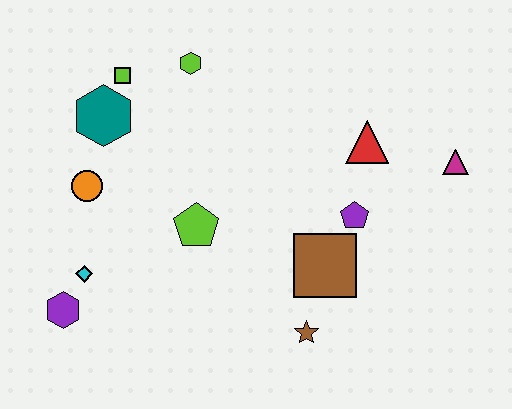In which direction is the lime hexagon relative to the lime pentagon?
The lime hexagon is above the lime pentagon.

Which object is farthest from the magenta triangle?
The purple hexagon is farthest from the magenta triangle.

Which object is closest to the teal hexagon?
The lime square is closest to the teal hexagon.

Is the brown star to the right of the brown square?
No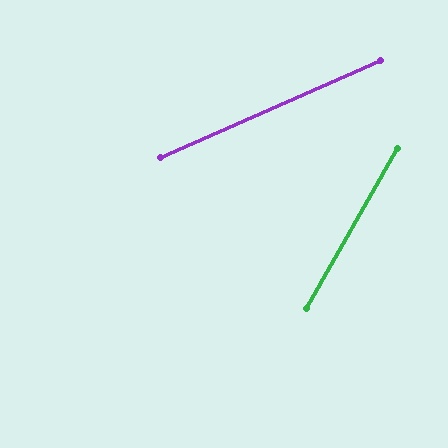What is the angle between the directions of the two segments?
Approximately 37 degrees.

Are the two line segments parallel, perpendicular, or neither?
Neither parallel nor perpendicular — they differ by about 37°.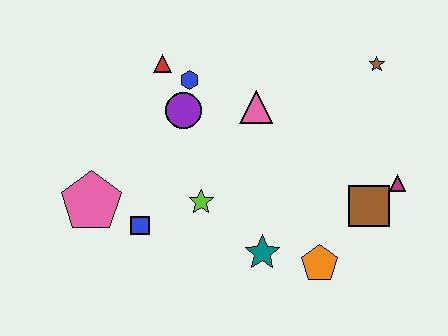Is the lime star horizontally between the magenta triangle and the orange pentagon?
No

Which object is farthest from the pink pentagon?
The brown star is farthest from the pink pentagon.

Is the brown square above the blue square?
Yes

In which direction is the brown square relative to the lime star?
The brown square is to the right of the lime star.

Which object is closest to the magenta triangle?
The brown square is closest to the magenta triangle.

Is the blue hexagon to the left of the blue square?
No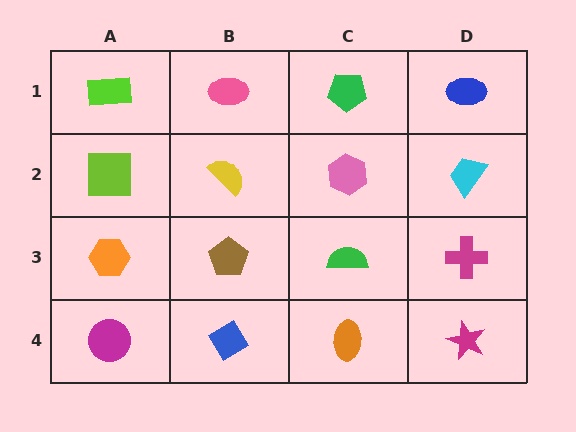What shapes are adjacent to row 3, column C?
A pink hexagon (row 2, column C), an orange ellipse (row 4, column C), a brown pentagon (row 3, column B), a magenta cross (row 3, column D).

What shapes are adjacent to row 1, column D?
A cyan trapezoid (row 2, column D), a green pentagon (row 1, column C).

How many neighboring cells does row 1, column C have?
3.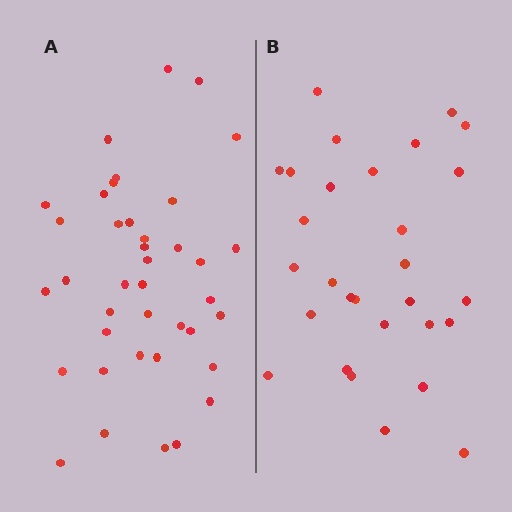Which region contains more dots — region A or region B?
Region A (the left region) has more dots.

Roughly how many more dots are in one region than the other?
Region A has roughly 10 or so more dots than region B.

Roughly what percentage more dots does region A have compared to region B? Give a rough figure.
About 35% more.